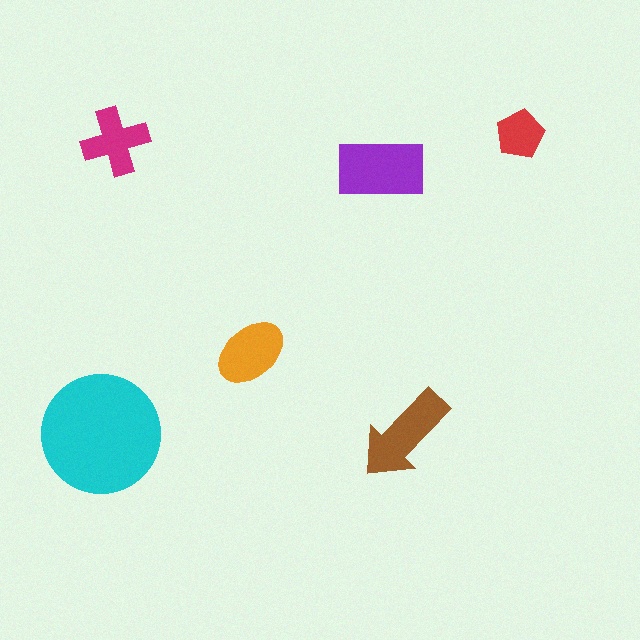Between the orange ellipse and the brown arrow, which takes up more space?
The brown arrow.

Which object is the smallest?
The red pentagon.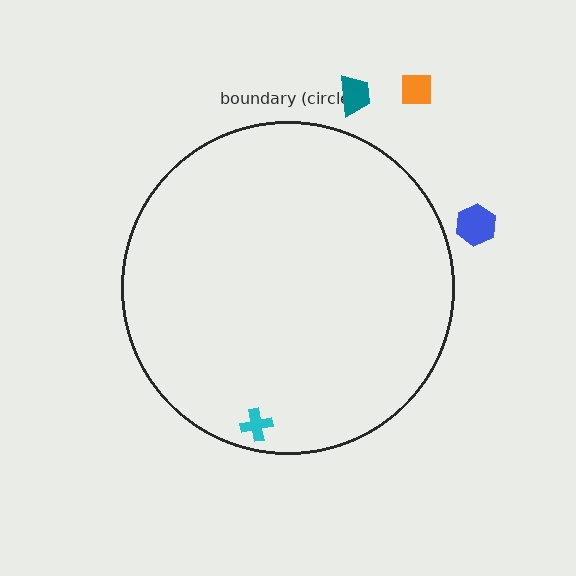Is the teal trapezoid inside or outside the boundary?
Outside.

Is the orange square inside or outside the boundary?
Outside.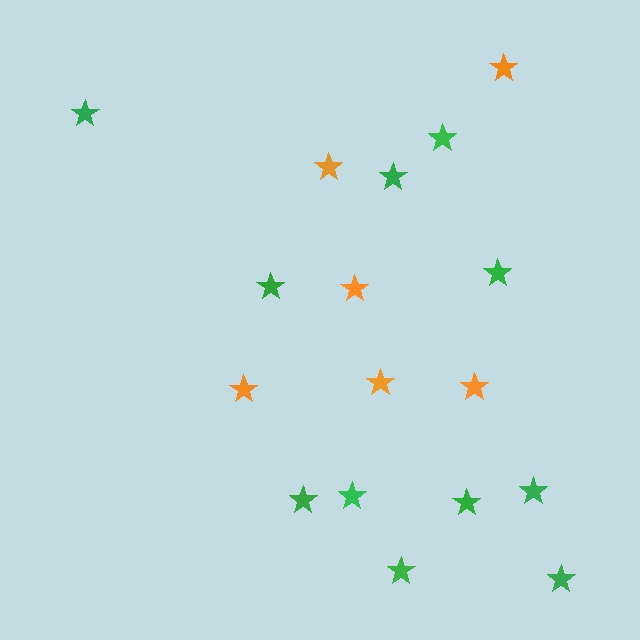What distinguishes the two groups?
There are 2 groups: one group of green stars (11) and one group of orange stars (6).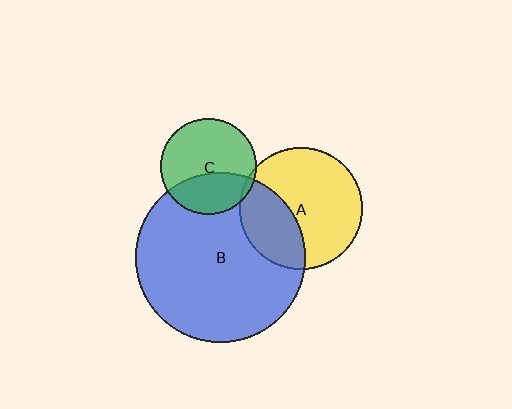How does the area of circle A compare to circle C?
Approximately 1.6 times.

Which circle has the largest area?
Circle B (blue).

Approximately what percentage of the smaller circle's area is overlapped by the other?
Approximately 35%.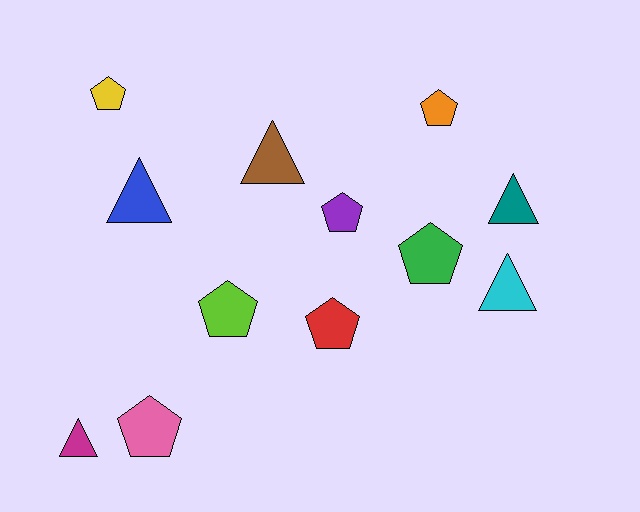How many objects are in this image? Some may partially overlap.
There are 12 objects.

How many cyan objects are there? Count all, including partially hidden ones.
There is 1 cyan object.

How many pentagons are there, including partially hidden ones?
There are 7 pentagons.